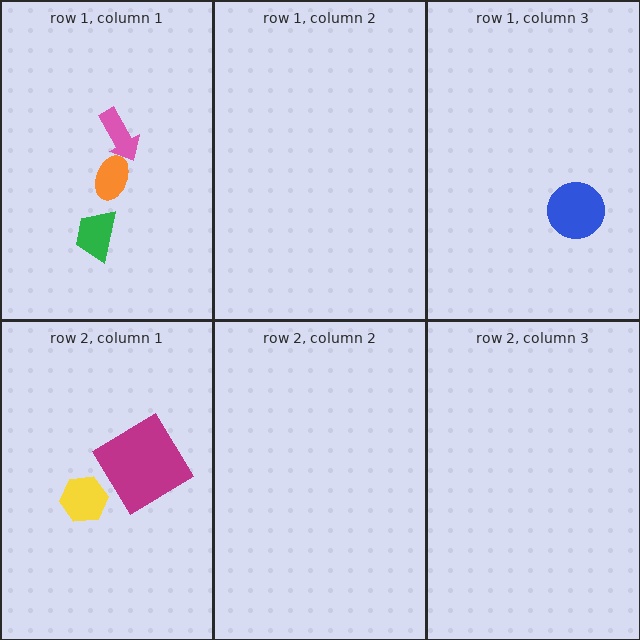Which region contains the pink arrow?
The row 1, column 1 region.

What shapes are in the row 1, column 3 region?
The blue circle.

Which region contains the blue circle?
The row 1, column 3 region.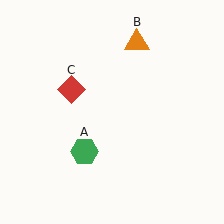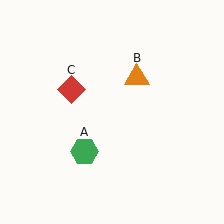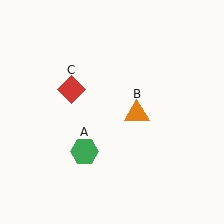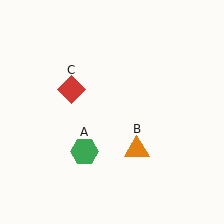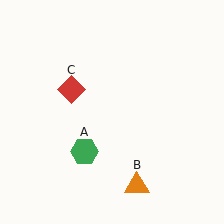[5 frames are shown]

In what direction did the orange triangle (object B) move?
The orange triangle (object B) moved down.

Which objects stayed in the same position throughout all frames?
Green hexagon (object A) and red diamond (object C) remained stationary.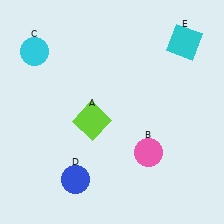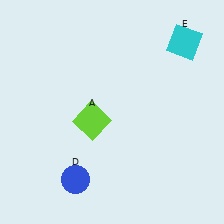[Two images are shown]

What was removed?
The pink circle (B), the cyan circle (C) were removed in Image 2.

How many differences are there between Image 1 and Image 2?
There are 2 differences between the two images.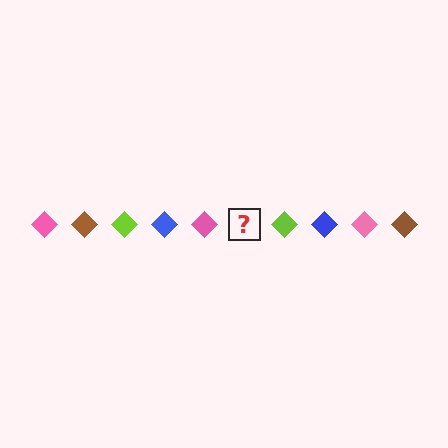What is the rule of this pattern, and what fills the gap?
The rule is that the pattern cycles through pink, brown, lime, blue diamonds. The gap should be filled with a brown diamond.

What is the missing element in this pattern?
The missing element is a brown diamond.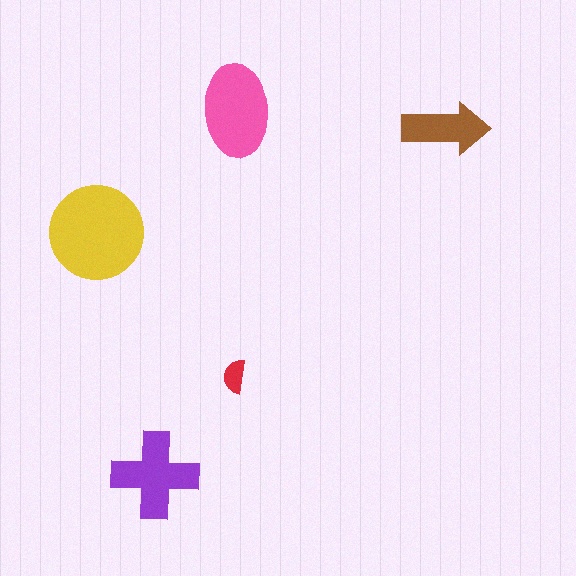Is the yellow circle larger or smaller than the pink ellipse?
Larger.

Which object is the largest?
The yellow circle.